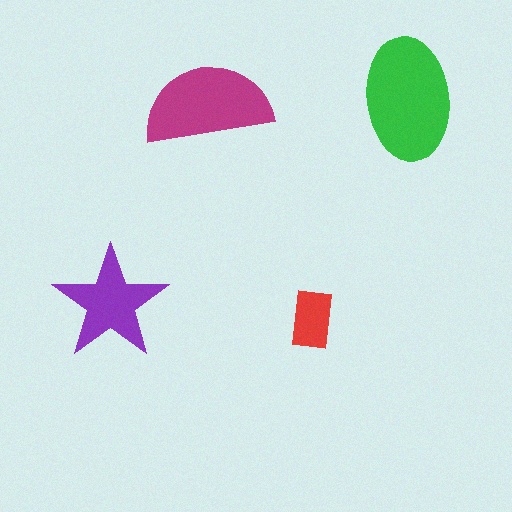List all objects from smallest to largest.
The red rectangle, the purple star, the magenta semicircle, the green ellipse.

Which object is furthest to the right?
The green ellipse is rightmost.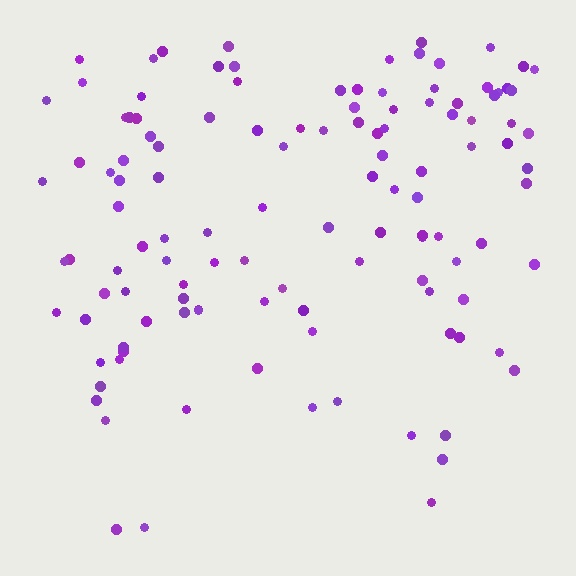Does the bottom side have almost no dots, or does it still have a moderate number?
Still a moderate number, just noticeably fewer than the top.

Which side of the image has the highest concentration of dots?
The top.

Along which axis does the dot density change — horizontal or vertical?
Vertical.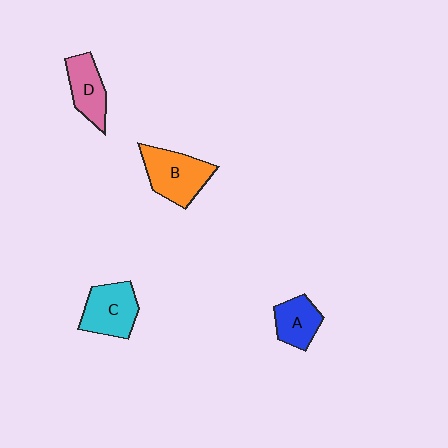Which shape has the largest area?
Shape B (orange).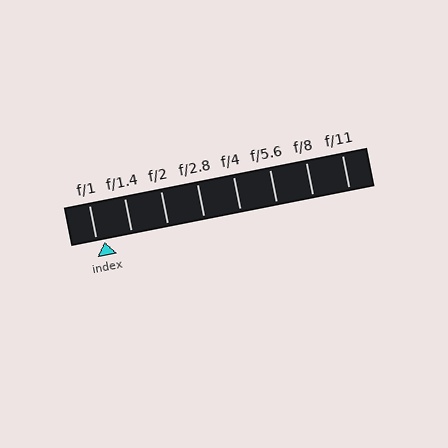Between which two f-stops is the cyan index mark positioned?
The index mark is between f/1 and f/1.4.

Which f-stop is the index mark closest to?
The index mark is closest to f/1.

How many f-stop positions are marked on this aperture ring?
There are 8 f-stop positions marked.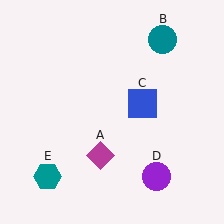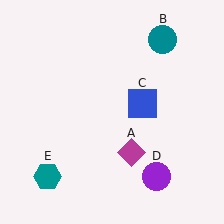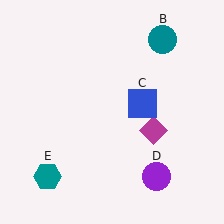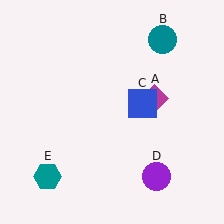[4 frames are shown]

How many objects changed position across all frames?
1 object changed position: magenta diamond (object A).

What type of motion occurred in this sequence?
The magenta diamond (object A) rotated counterclockwise around the center of the scene.